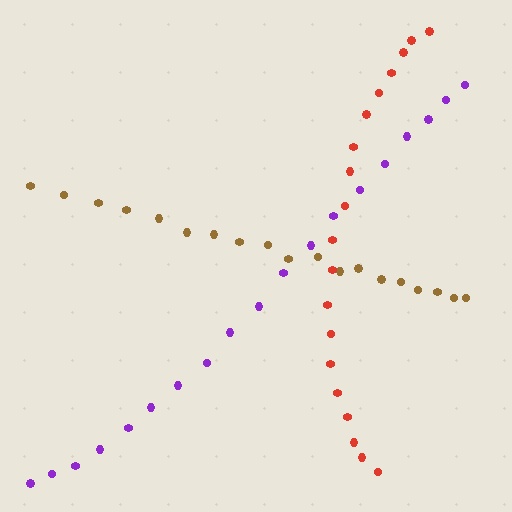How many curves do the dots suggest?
There are 3 distinct paths.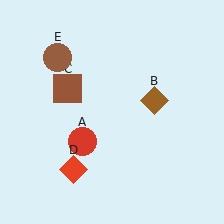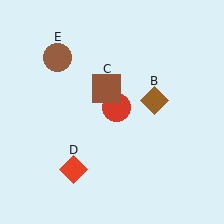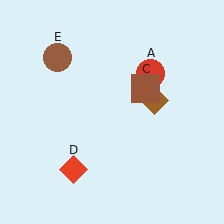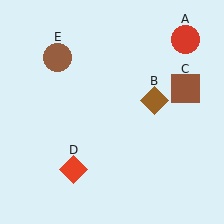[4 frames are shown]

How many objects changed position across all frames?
2 objects changed position: red circle (object A), brown square (object C).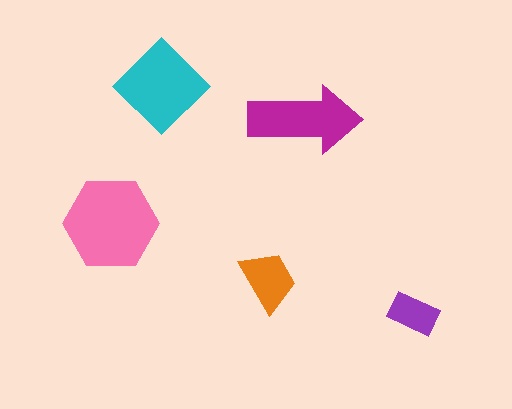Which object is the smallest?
The purple rectangle.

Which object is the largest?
The pink hexagon.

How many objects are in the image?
There are 5 objects in the image.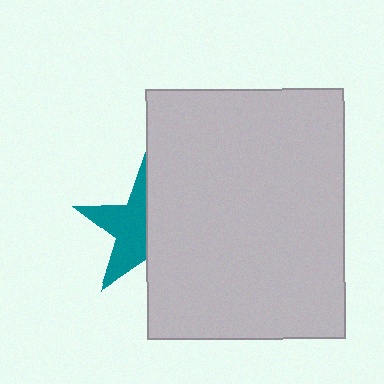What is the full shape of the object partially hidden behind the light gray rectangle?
The partially hidden object is a teal star.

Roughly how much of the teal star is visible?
About half of it is visible (roughly 50%).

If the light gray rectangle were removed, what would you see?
You would see the complete teal star.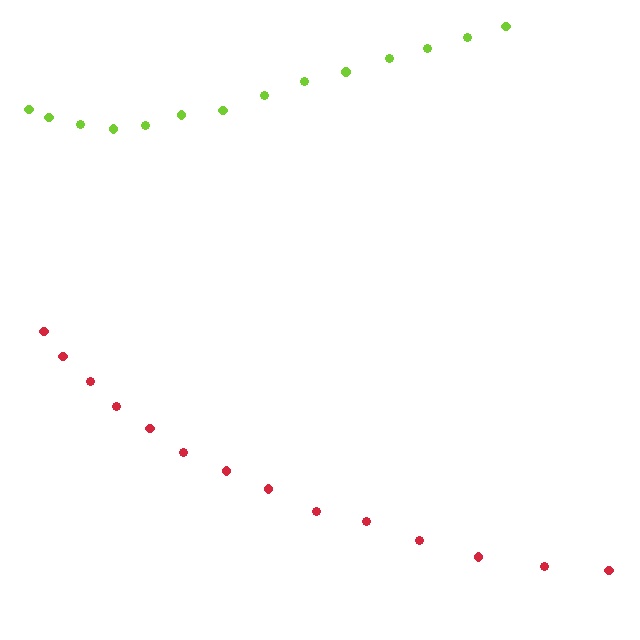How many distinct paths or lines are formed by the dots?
There are 2 distinct paths.